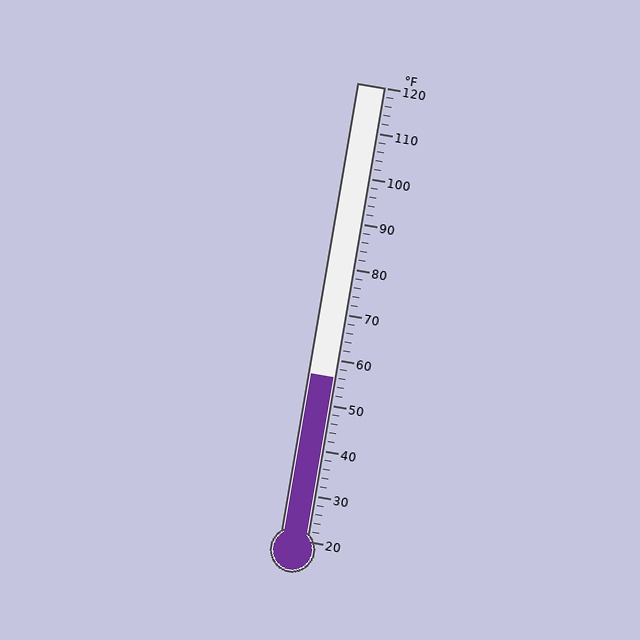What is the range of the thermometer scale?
The thermometer scale ranges from 20°F to 120°F.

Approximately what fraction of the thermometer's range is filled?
The thermometer is filled to approximately 35% of its range.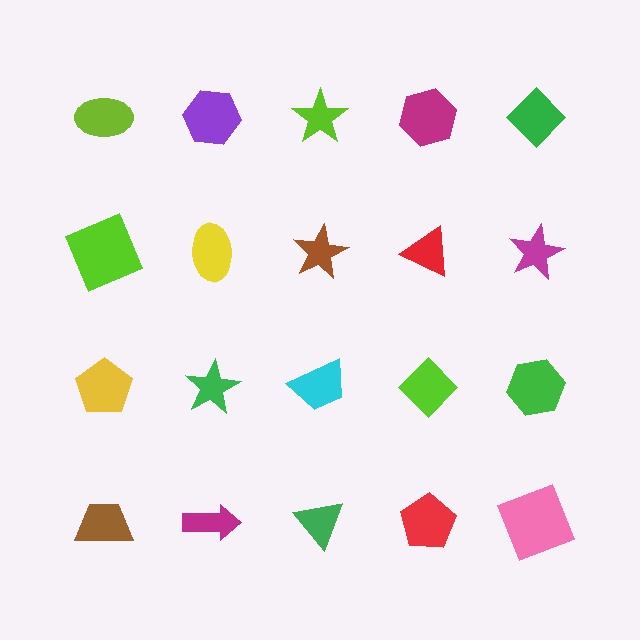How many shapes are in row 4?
5 shapes.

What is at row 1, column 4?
A magenta hexagon.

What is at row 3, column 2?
A green star.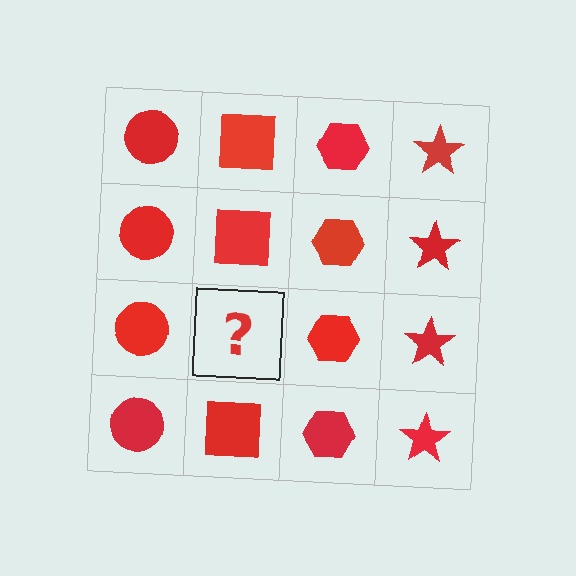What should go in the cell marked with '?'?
The missing cell should contain a red square.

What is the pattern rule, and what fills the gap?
The rule is that each column has a consistent shape. The gap should be filled with a red square.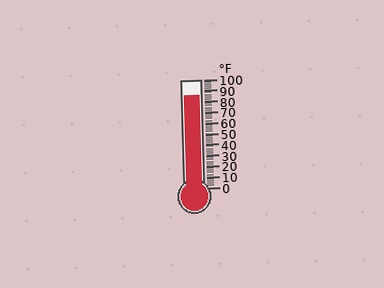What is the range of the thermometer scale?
The thermometer scale ranges from 0°F to 100°F.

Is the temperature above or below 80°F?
The temperature is above 80°F.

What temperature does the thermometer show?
The thermometer shows approximately 86°F.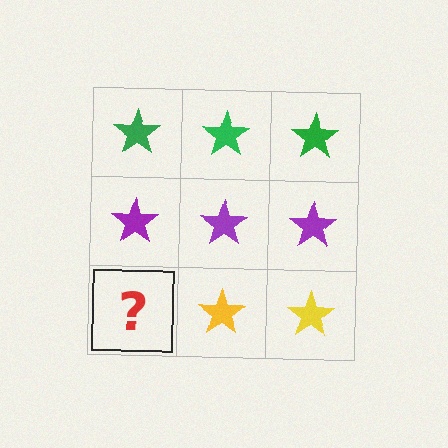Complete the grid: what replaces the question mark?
The question mark should be replaced with a yellow star.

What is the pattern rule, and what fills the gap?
The rule is that each row has a consistent color. The gap should be filled with a yellow star.